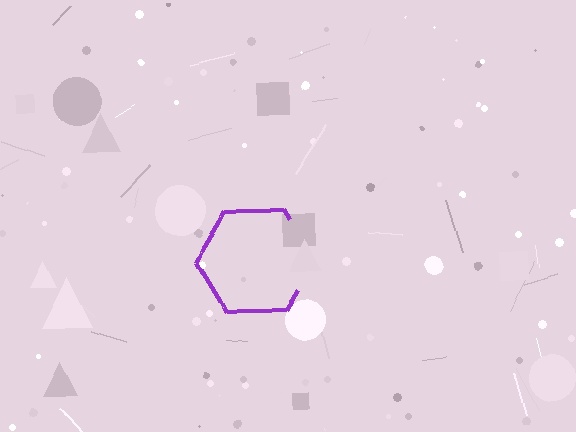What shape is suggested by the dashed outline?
The dashed outline suggests a hexagon.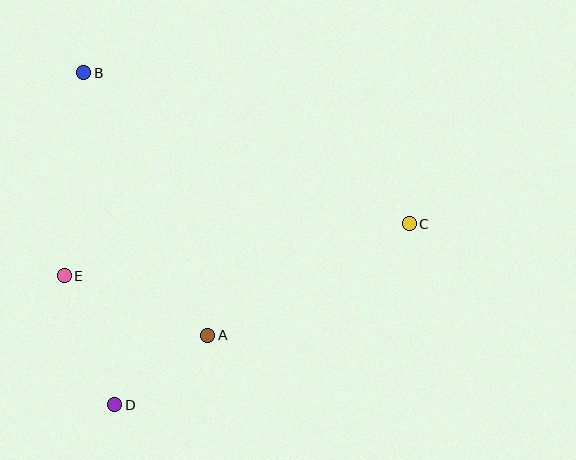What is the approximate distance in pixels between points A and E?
The distance between A and E is approximately 155 pixels.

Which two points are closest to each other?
Points A and D are closest to each other.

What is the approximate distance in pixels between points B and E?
The distance between B and E is approximately 204 pixels.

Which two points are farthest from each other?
Points B and C are farthest from each other.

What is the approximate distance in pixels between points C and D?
The distance between C and D is approximately 346 pixels.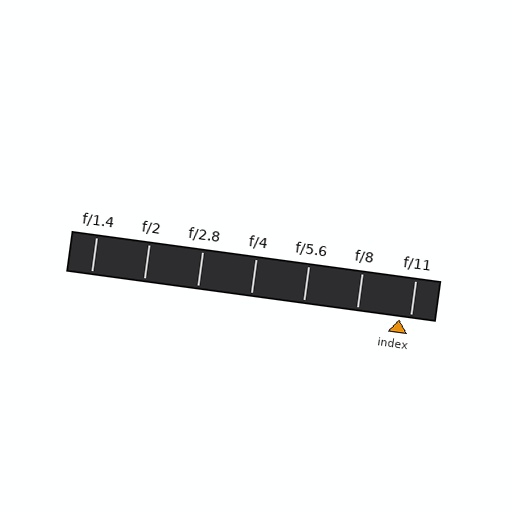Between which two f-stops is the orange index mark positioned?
The index mark is between f/8 and f/11.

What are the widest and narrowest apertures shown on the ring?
The widest aperture shown is f/1.4 and the narrowest is f/11.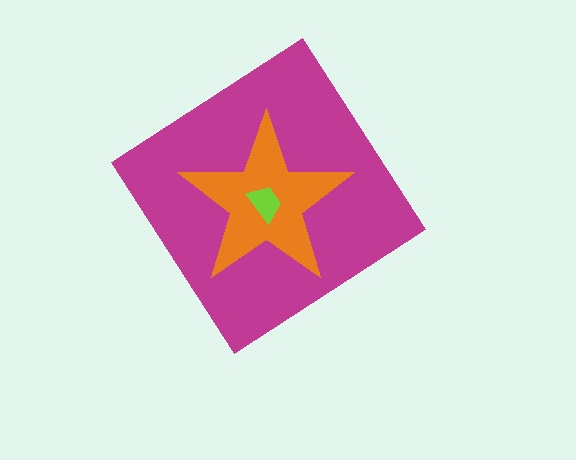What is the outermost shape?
The magenta diamond.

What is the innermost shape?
The lime trapezoid.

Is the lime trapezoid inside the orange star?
Yes.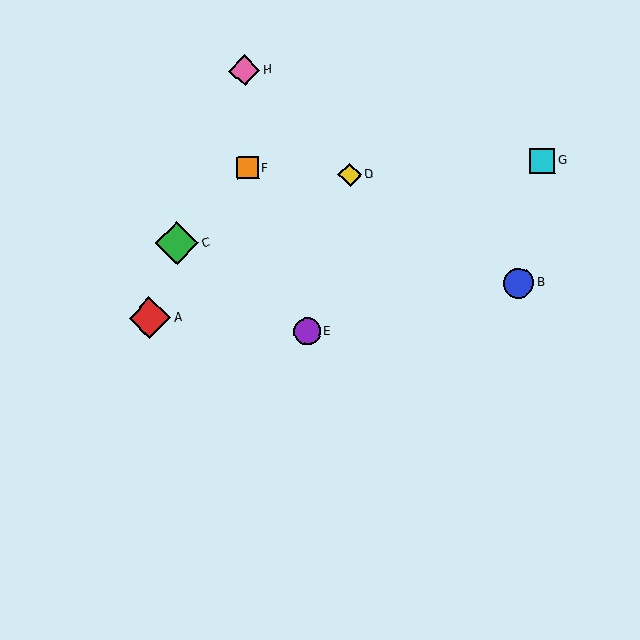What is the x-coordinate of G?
Object G is at x≈542.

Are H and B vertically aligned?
No, H is at x≈245 and B is at x≈519.